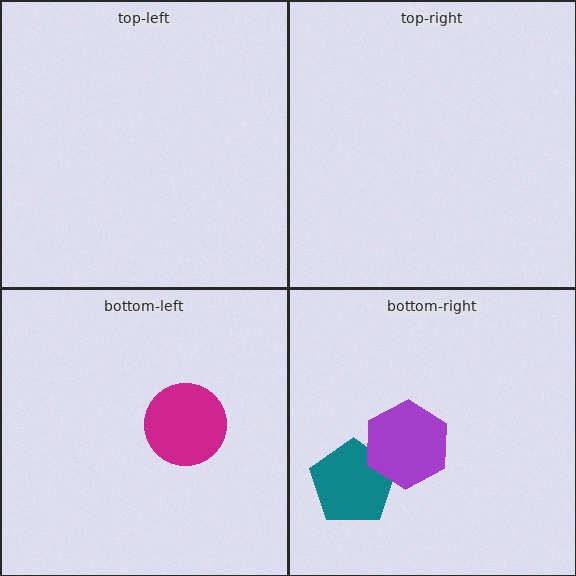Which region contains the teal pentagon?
The bottom-right region.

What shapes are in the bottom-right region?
The teal pentagon, the purple hexagon.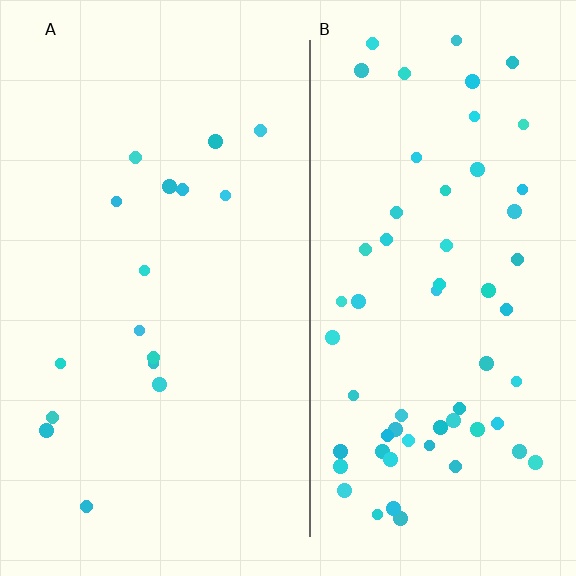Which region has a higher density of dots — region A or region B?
B (the right).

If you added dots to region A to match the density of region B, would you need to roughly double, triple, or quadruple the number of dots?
Approximately quadruple.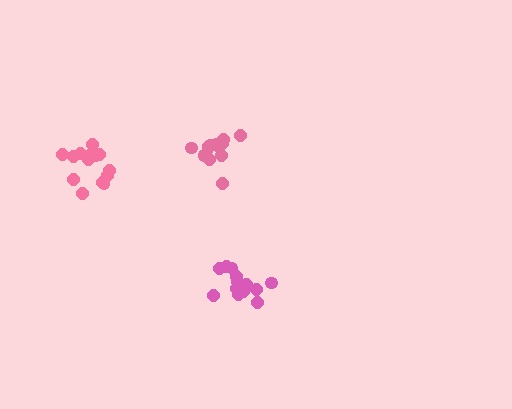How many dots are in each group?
Group 1: 13 dots, Group 2: 16 dots, Group 3: 13 dots (42 total).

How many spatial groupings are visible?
There are 3 spatial groupings.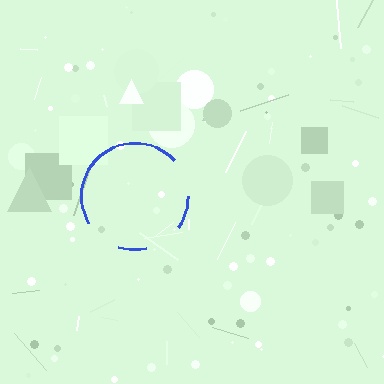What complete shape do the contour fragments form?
The contour fragments form a circle.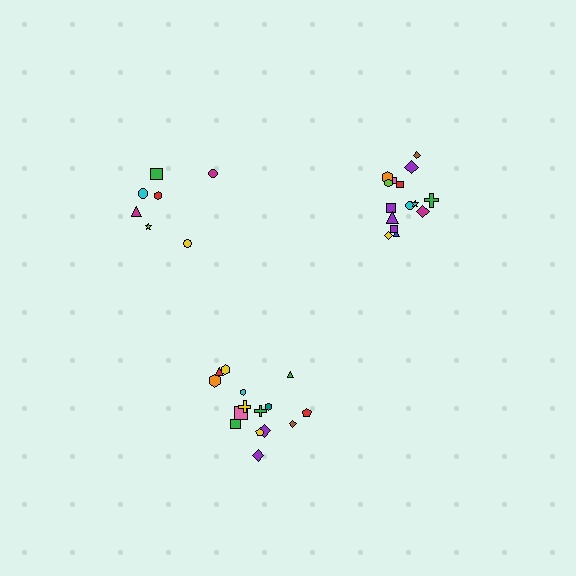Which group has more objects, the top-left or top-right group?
The top-right group.